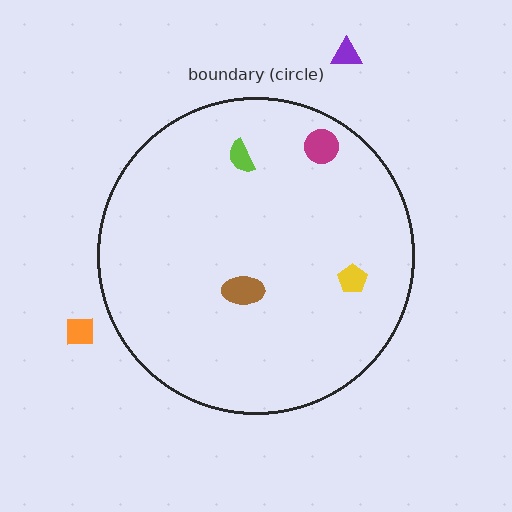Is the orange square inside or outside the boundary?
Outside.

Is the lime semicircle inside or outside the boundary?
Inside.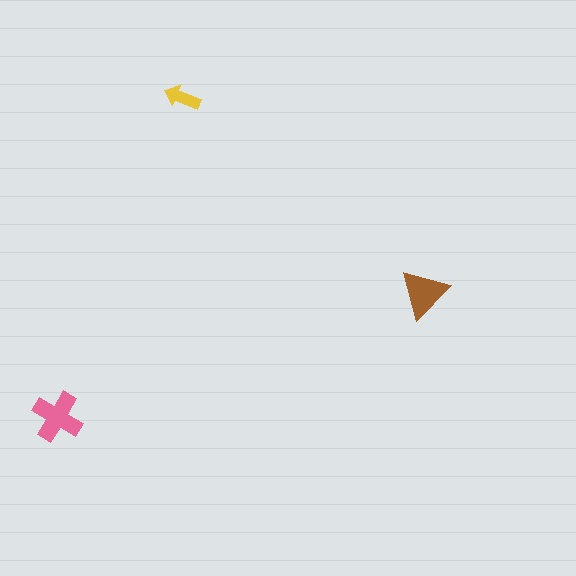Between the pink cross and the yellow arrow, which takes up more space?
The pink cross.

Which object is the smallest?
The yellow arrow.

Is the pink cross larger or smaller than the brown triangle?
Larger.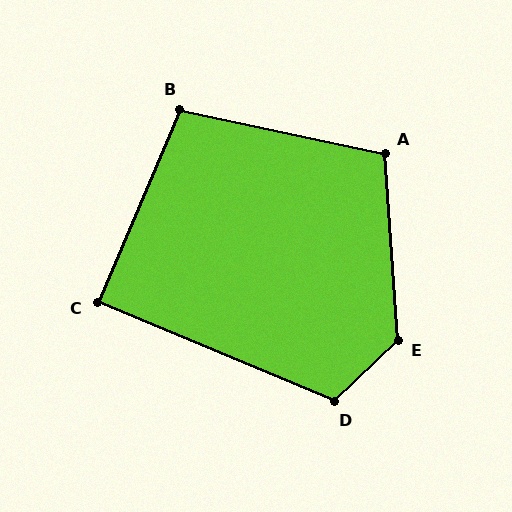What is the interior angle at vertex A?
Approximately 106 degrees (obtuse).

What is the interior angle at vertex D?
Approximately 114 degrees (obtuse).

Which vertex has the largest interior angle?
E, at approximately 130 degrees.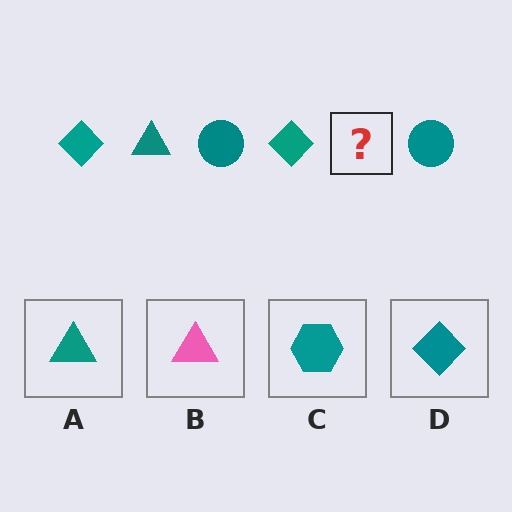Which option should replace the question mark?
Option A.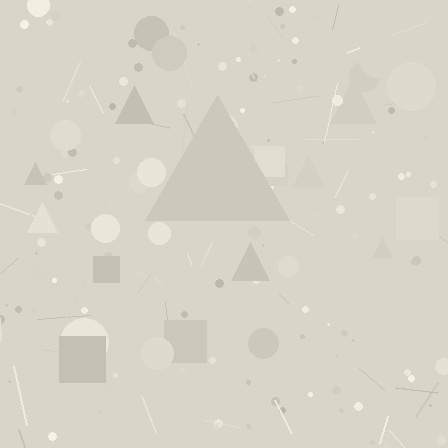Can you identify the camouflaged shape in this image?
The camouflaged shape is a triangle.